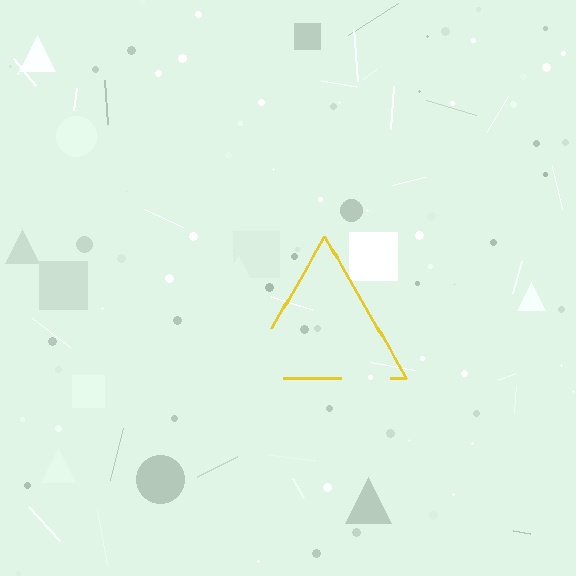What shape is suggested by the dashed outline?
The dashed outline suggests a triangle.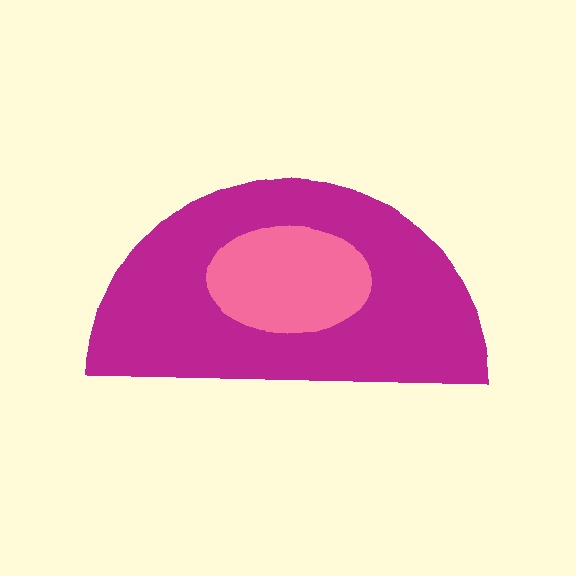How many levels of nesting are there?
2.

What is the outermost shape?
The magenta semicircle.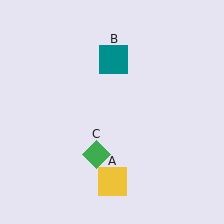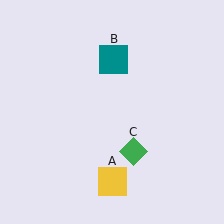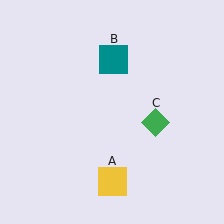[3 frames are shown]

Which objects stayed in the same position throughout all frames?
Yellow square (object A) and teal square (object B) remained stationary.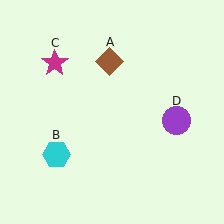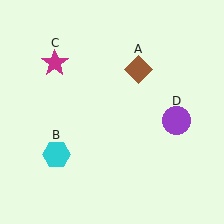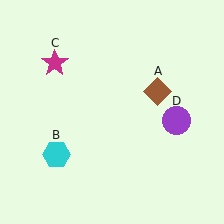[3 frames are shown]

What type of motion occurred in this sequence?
The brown diamond (object A) rotated clockwise around the center of the scene.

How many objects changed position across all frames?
1 object changed position: brown diamond (object A).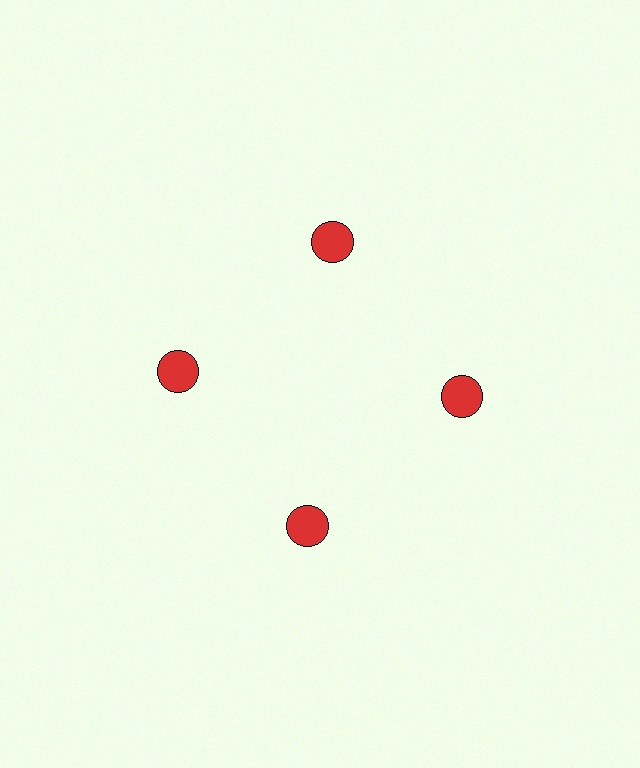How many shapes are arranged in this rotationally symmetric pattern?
There are 4 shapes, arranged in 4 groups of 1.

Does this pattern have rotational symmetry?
Yes, this pattern has 4-fold rotational symmetry. It looks the same after rotating 90 degrees around the center.